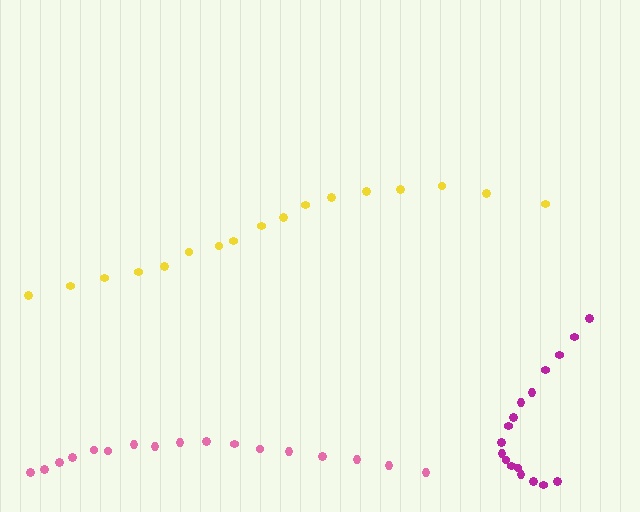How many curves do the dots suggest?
There are 3 distinct paths.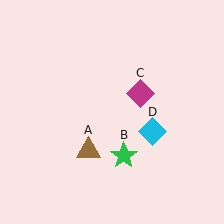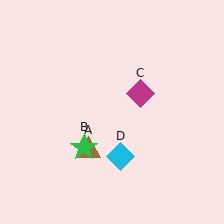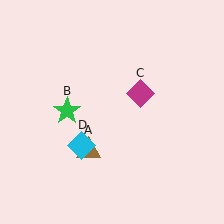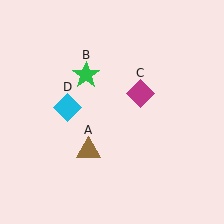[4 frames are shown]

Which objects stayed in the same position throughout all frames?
Brown triangle (object A) and magenta diamond (object C) remained stationary.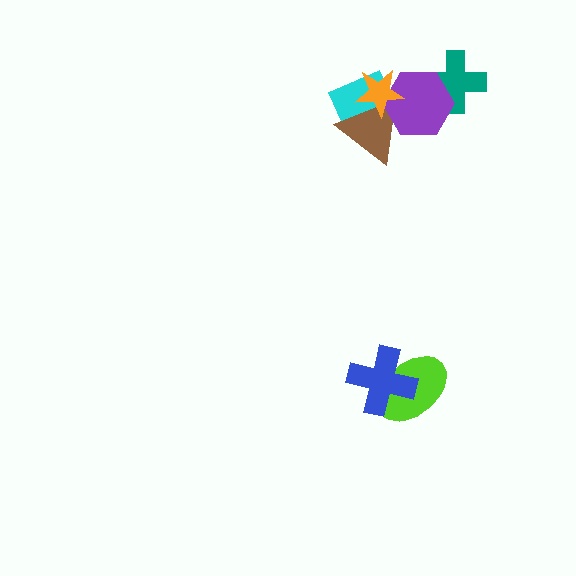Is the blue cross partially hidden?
No, no other shape covers it.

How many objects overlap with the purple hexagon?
3 objects overlap with the purple hexagon.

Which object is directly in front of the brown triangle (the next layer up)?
The purple hexagon is directly in front of the brown triangle.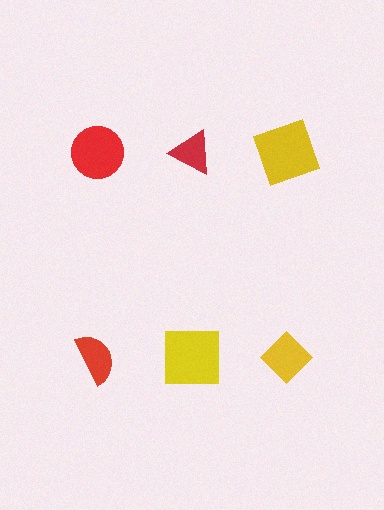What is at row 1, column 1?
A red circle.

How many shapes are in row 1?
3 shapes.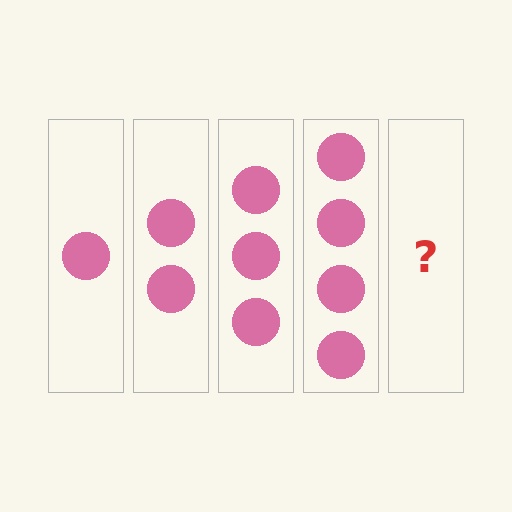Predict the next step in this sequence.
The next step is 5 circles.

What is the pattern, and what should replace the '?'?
The pattern is that each step adds one more circle. The '?' should be 5 circles.